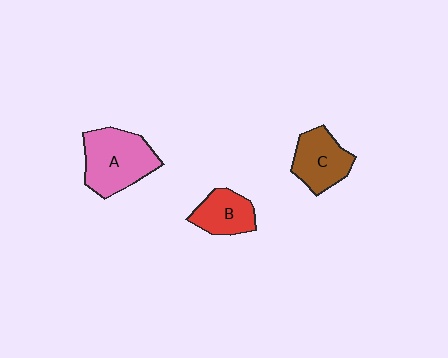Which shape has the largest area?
Shape A (pink).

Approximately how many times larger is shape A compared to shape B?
Approximately 1.7 times.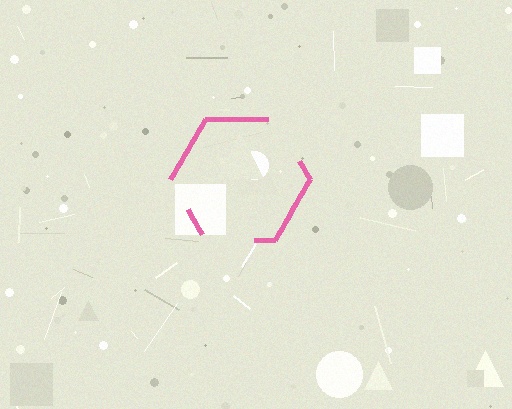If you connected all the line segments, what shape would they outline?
They would outline a hexagon.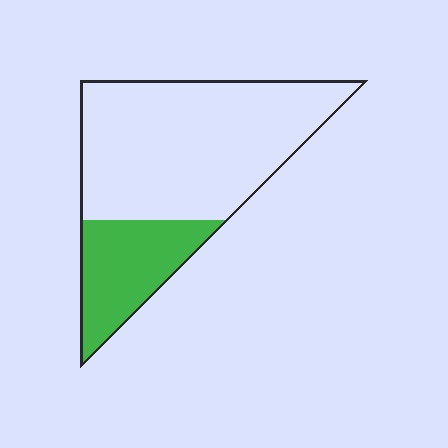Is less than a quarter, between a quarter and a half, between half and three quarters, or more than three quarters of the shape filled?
Between a quarter and a half.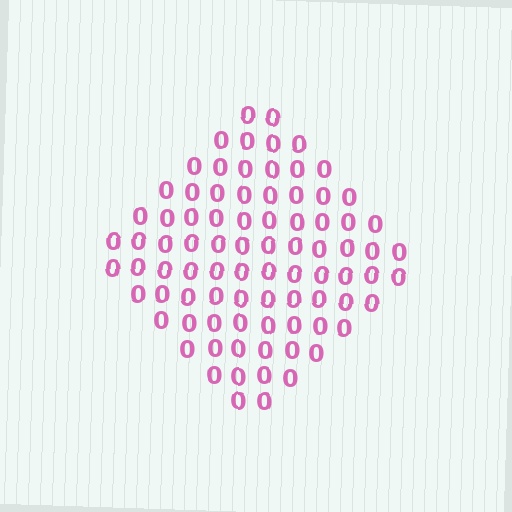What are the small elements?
The small elements are digit 0's.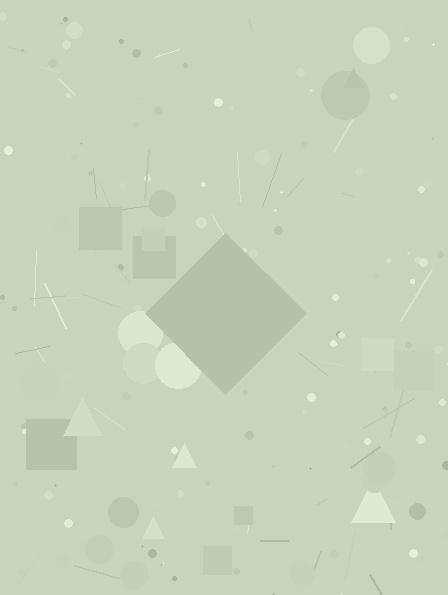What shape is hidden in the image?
A diamond is hidden in the image.